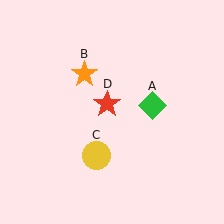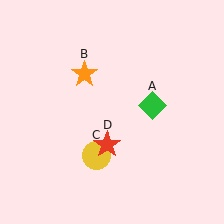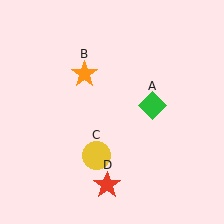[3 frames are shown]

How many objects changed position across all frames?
1 object changed position: red star (object D).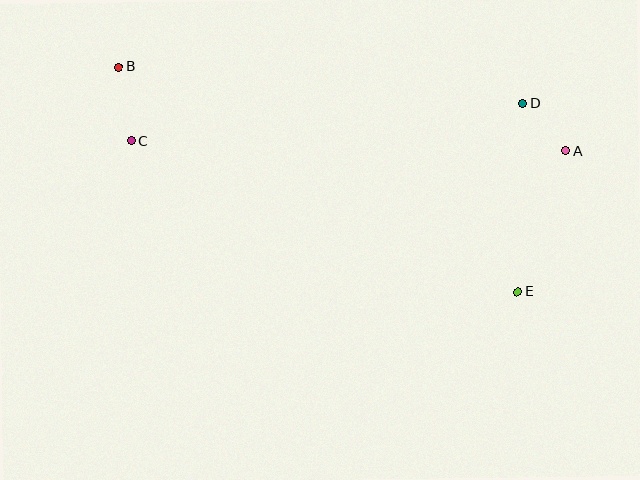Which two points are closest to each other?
Points A and D are closest to each other.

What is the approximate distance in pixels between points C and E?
The distance between C and E is approximately 415 pixels.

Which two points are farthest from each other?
Points B and E are farthest from each other.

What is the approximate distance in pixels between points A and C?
The distance between A and C is approximately 435 pixels.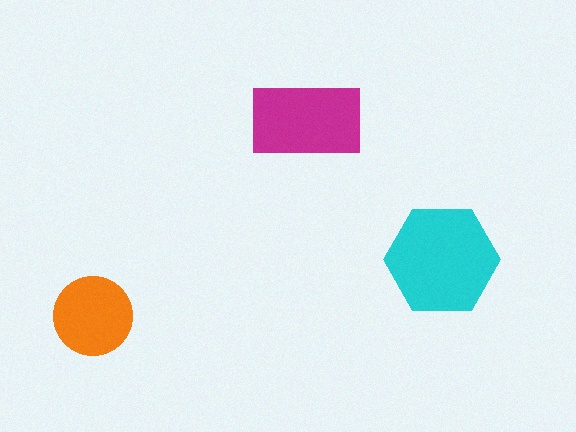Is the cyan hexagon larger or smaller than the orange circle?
Larger.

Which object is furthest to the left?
The orange circle is leftmost.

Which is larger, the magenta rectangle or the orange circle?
The magenta rectangle.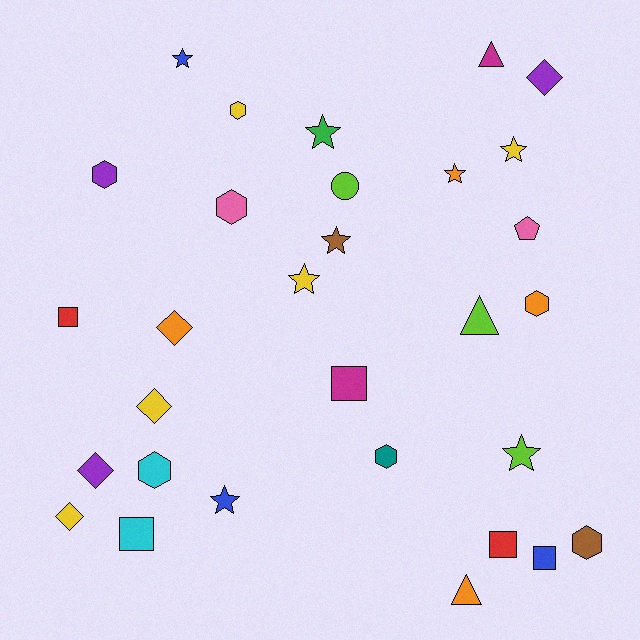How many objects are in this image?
There are 30 objects.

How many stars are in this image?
There are 8 stars.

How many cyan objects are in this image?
There are 2 cyan objects.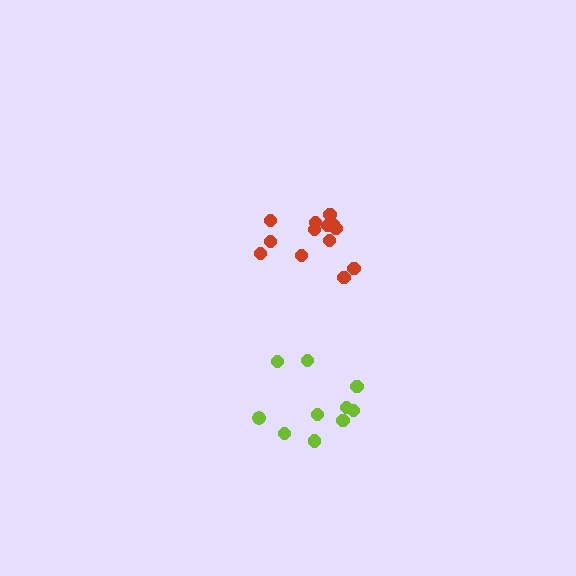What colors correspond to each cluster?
The clusters are colored: lime, red.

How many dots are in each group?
Group 1: 10 dots, Group 2: 13 dots (23 total).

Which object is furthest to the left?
The lime cluster is leftmost.